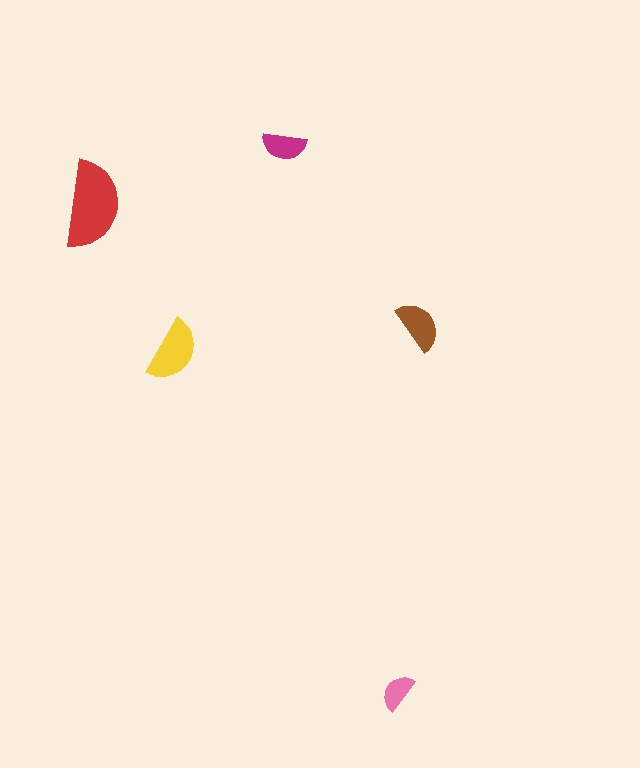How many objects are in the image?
There are 5 objects in the image.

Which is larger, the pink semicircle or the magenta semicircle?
The magenta one.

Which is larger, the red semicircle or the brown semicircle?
The red one.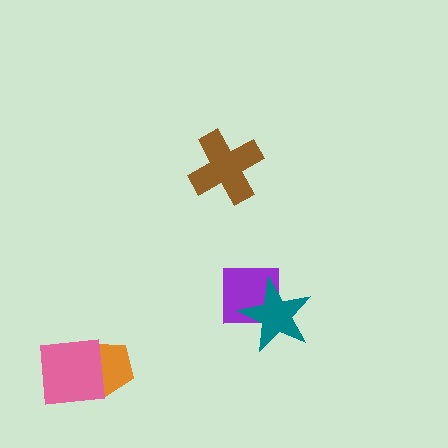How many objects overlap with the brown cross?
0 objects overlap with the brown cross.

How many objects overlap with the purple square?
1 object overlaps with the purple square.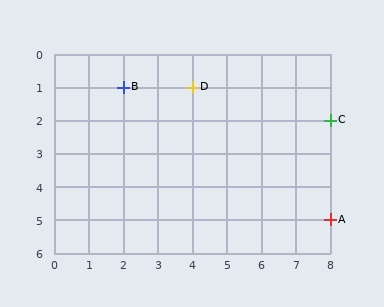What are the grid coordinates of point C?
Point C is at grid coordinates (8, 2).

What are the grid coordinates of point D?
Point D is at grid coordinates (4, 1).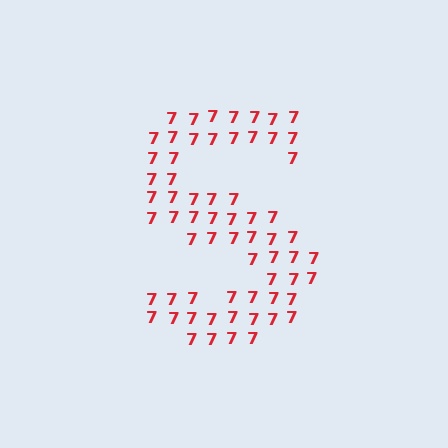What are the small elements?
The small elements are digit 7's.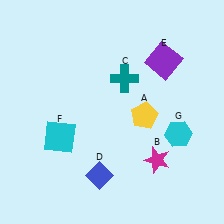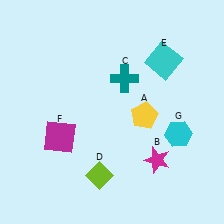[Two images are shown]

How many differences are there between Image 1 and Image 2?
There are 3 differences between the two images.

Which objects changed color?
D changed from blue to lime. E changed from purple to cyan. F changed from cyan to magenta.